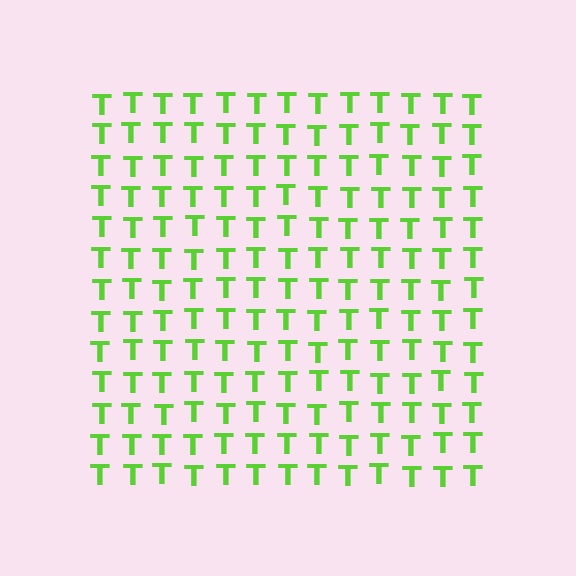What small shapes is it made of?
It is made of small letter T's.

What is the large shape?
The large shape is a square.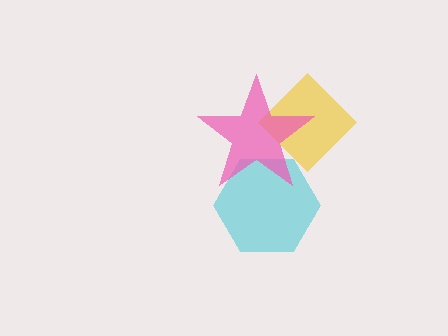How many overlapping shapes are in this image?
There are 3 overlapping shapes in the image.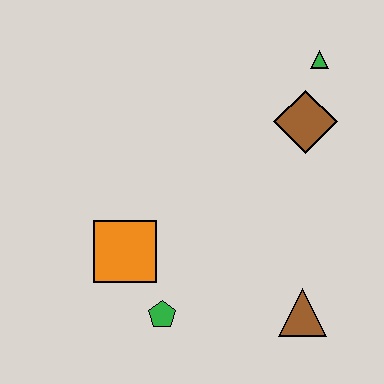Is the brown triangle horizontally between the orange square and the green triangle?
Yes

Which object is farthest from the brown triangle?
The green triangle is farthest from the brown triangle.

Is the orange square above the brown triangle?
Yes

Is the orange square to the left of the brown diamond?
Yes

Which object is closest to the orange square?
The green pentagon is closest to the orange square.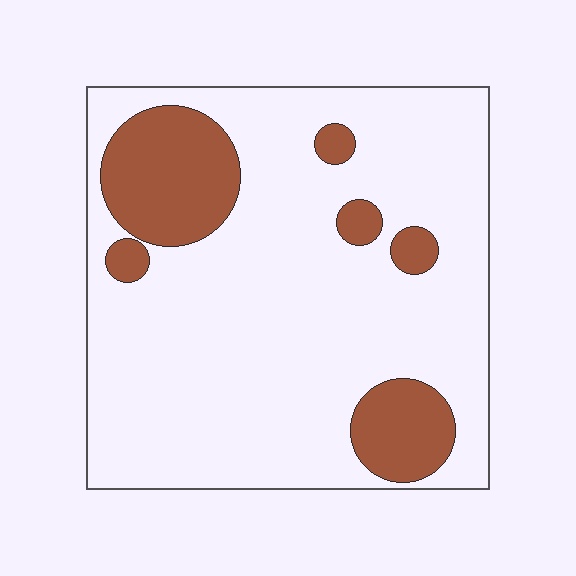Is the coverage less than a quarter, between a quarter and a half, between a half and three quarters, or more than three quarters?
Less than a quarter.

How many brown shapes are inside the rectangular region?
6.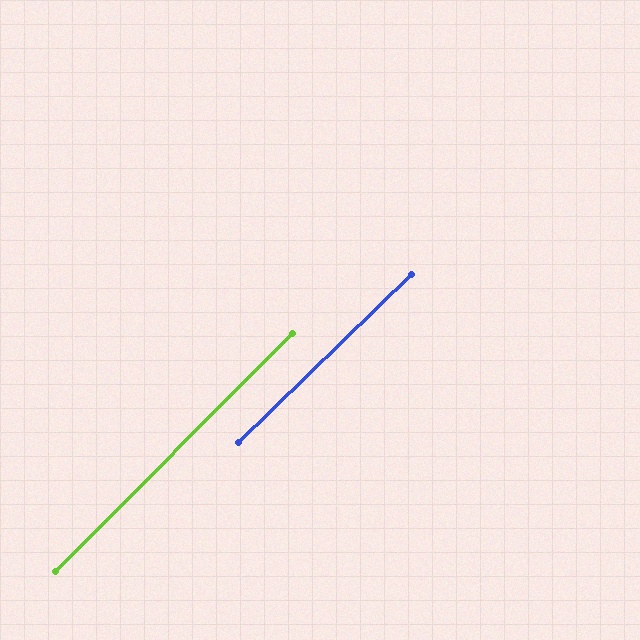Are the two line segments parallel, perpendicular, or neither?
Parallel — their directions differ by only 0.9°.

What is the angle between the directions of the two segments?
Approximately 1 degree.